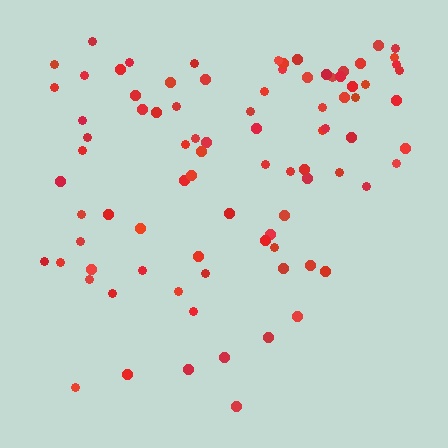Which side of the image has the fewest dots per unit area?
The bottom.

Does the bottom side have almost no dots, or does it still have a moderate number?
Still a moderate number, just noticeably fewer than the top.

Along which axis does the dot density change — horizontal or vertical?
Vertical.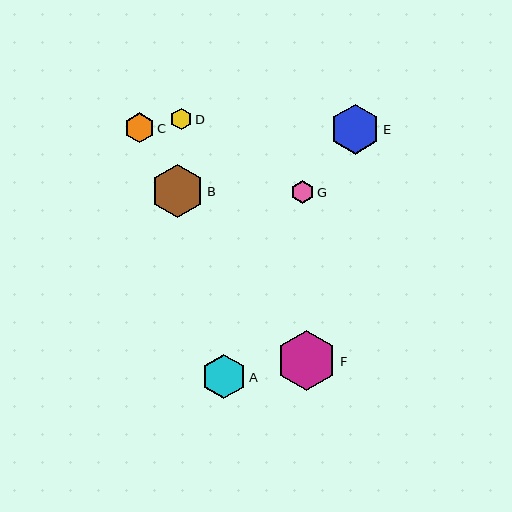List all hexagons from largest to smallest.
From largest to smallest: F, B, E, A, C, G, D.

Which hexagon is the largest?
Hexagon F is the largest with a size of approximately 60 pixels.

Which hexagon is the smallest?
Hexagon D is the smallest with a size of approximately 22 pixels.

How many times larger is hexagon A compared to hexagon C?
Hexagon A is approximately 1.5 times the size of hexagon C.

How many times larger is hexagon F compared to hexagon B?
Hexagon F is approximately 1.1 times the size of hexagon B.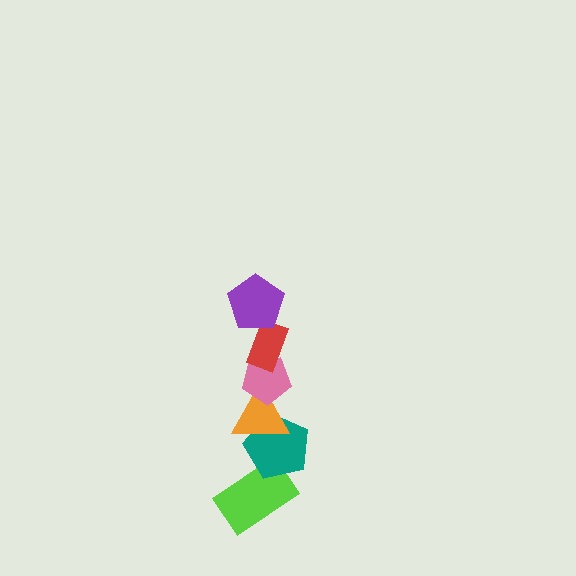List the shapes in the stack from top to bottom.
From top to bottom: the purple pentagon, the red rectangle, the pink pentagon, the orange triangle, the teal pentagon, the lime rectangle.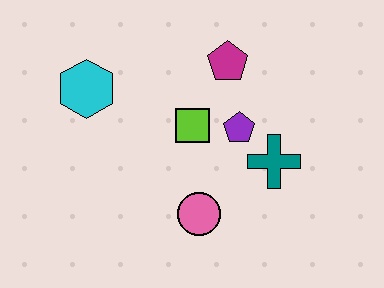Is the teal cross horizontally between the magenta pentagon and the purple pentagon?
No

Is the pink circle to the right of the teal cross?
No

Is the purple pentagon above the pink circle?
Yes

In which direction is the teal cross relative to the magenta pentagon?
The teal cross is below the magenta pentagon.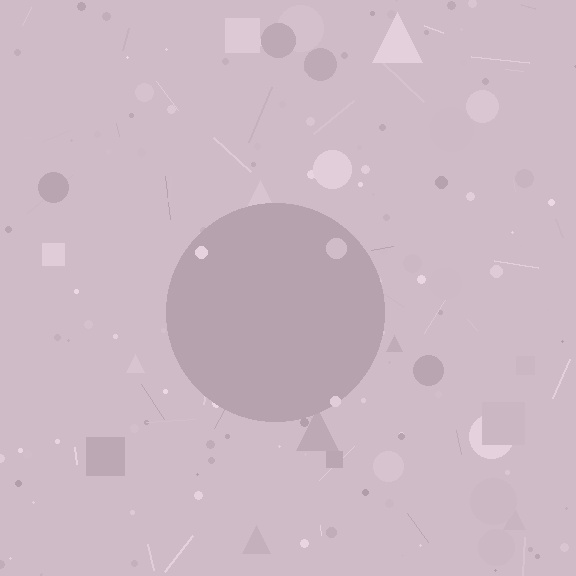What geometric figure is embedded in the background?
A circle is embedded in the background.